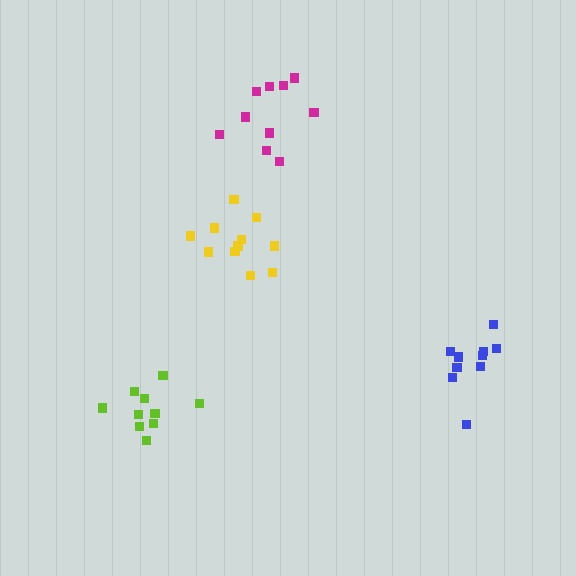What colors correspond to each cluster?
The clusters are colored: blue, lime, magenta, yellow.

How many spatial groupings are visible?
There are 4 spatial groupings.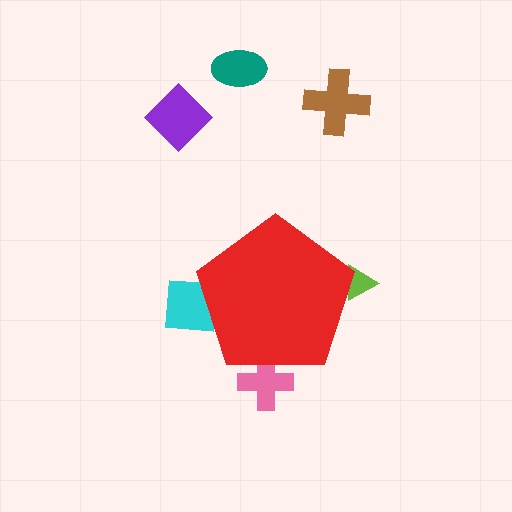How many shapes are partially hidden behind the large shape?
3 shapes are partially hidden.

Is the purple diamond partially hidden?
No, the purple diamond is fully visible.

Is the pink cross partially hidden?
Yes, the pink cross is partially hidden behind the red pentagon.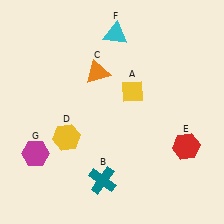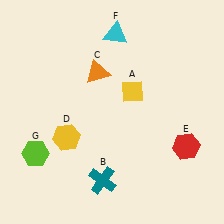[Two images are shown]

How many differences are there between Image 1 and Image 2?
There is 1 difference between the two images.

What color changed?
The hexagon (G) changed from magenta in Image 1 to lime in Image 2.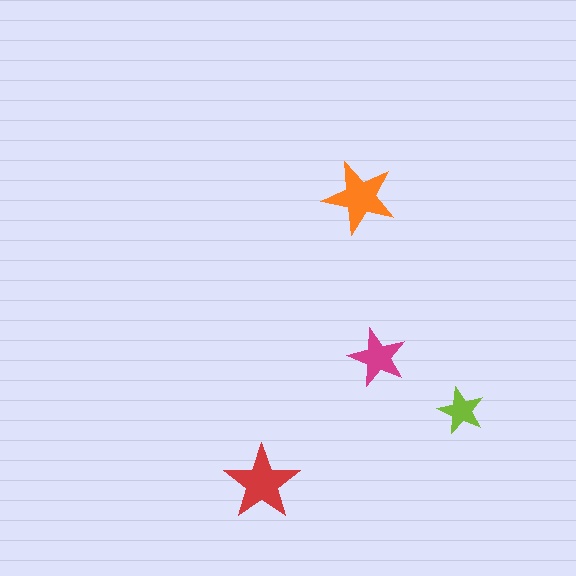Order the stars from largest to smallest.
the red one, the orange one, the magenta one, the lime one.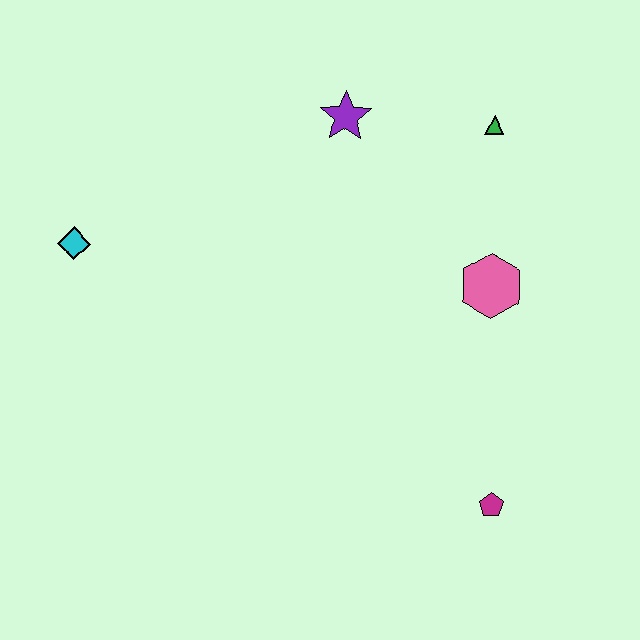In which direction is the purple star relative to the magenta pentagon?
The purple star is above the magenta pentagon.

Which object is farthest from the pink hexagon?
The cyan diamond is farthest from the pink hexagon.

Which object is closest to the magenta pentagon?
The pink hexagon is closest to the magenta pentagon.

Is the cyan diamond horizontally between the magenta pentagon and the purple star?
No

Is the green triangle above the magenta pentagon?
Yes